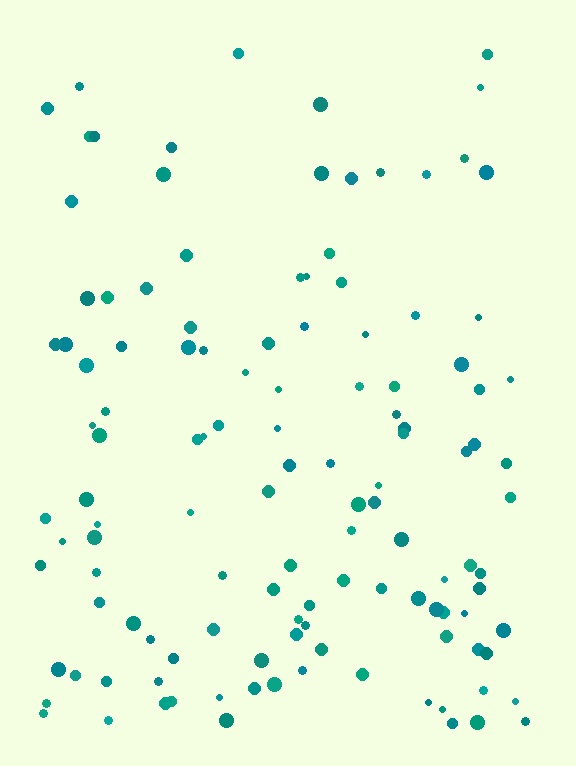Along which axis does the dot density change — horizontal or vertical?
Vertical.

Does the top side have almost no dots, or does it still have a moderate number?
Still a moderate number, just noticeably fewer than the bottom.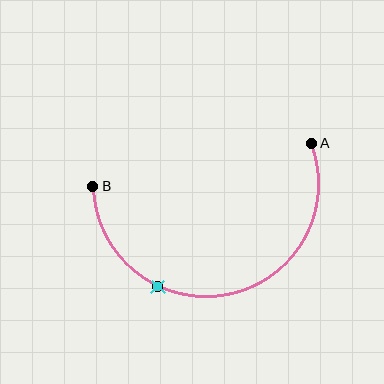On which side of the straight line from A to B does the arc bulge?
The arc bulges below the straight line connecting A and B.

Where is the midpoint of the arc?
The arc midpoint is the point on the curve farthest from the straight line joining A and B. It sits below that line.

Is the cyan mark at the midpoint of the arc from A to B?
No. The cyan mark lies on the arc but is closer to endpoint B. The arc midpoint would be at the point on the curve equidistant along the arc from both A and B.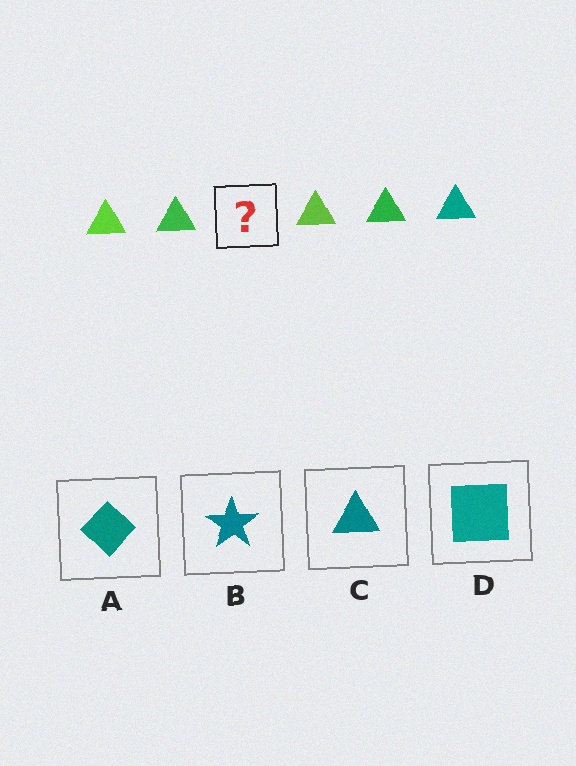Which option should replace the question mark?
Option C.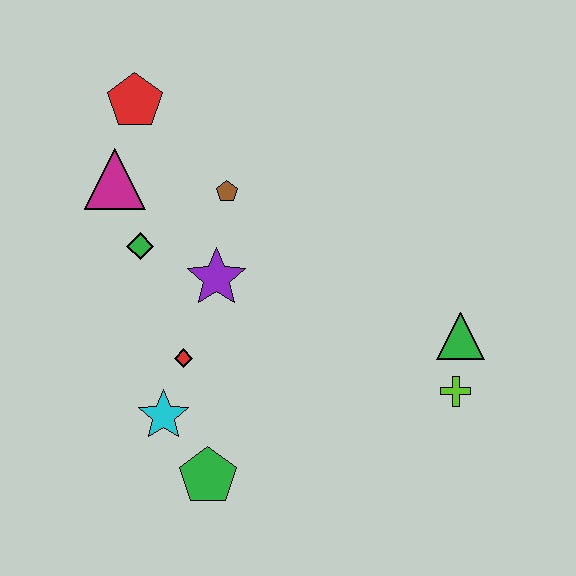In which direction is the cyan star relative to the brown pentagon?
The cyan star is below the brown pentagon.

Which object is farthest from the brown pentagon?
The lime cross is farthest from the brown pentagon.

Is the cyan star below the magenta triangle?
Yes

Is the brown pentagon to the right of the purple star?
Yes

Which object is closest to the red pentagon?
The magenta triangle is closest to the red pentagon.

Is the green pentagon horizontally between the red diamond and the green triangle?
Yes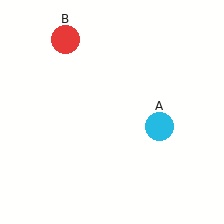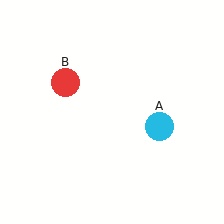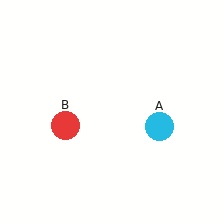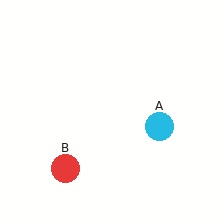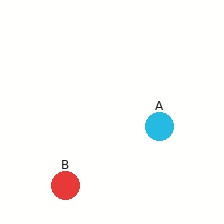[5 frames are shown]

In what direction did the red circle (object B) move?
The red circle (object B) moved down.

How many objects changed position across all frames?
1 object changed position: red circle (object B).